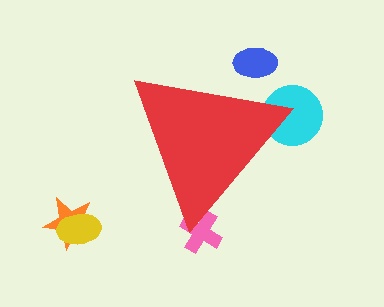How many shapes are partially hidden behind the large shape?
3 shapes are partially hidden.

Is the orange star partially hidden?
No, the orange star is fully visible.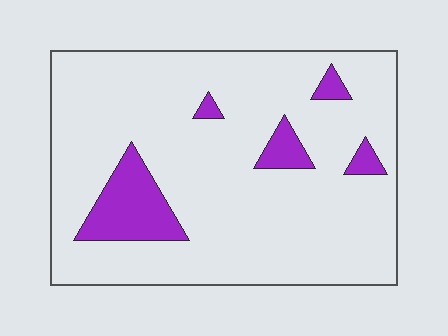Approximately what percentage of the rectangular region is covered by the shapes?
Approximately 10%.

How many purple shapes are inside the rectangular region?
5.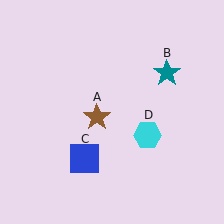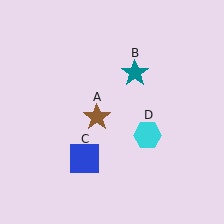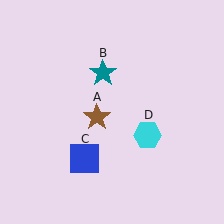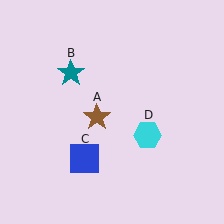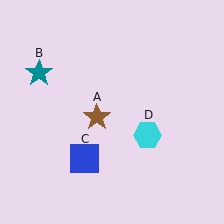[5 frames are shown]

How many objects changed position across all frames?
1 object changed position: teal star (object B).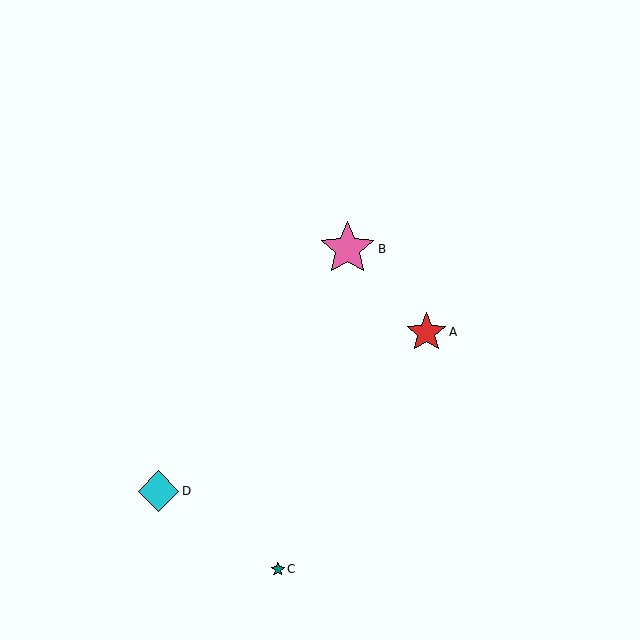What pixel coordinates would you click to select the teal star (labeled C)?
Click at (278, 569) to select the teal star C.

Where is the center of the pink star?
The center of the pink star is at (348, 249).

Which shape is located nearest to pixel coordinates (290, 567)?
The teal star (labeled C) at (278, 569) is nearest to that location.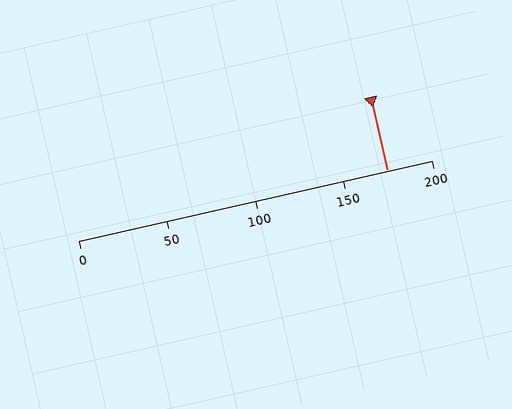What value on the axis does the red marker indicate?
The marker indicates approximately 175.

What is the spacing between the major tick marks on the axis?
The major ticks are spaced 50 apart.